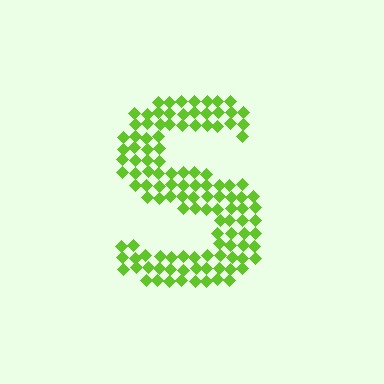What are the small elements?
The small elements are diamonds.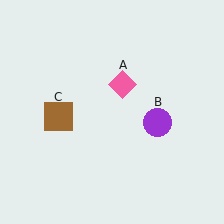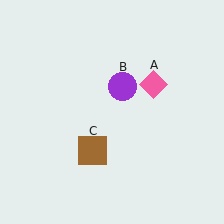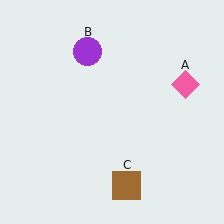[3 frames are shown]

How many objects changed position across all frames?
3 objects changed position: pink diamond (object A), purple circle (object B), brown square (object C).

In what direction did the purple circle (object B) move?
The purple circle (object B) moved up and to the left.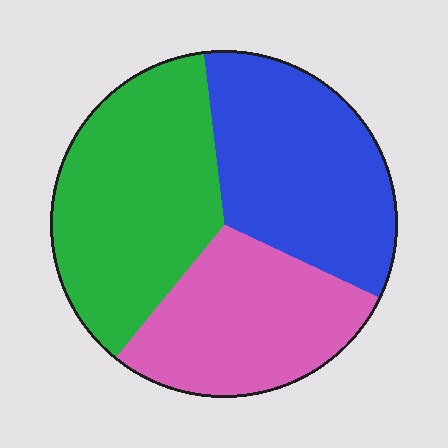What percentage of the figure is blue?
Blue covers 34% of the figure.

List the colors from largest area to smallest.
From largest to smallest: green, blue, pink.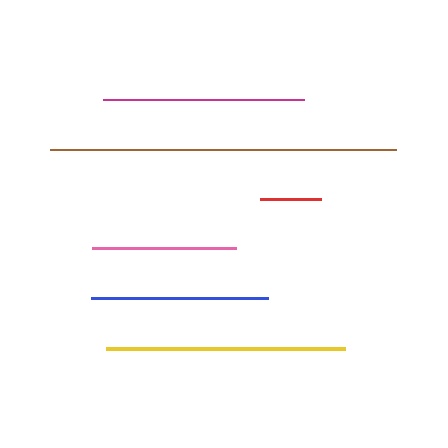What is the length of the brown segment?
The brown segment is approximately 346 pixels long.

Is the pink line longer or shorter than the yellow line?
The yellow line is longer than the pink line.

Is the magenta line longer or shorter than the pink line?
The magenta line is longer than the pink line.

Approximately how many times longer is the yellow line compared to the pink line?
The yellow line is approximately 1.7 times the length of the pink line.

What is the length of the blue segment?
The blue segment is approximately 177 pixels long.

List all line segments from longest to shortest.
From longest to shortest: brown, yellow, magenta, blue, pink, red.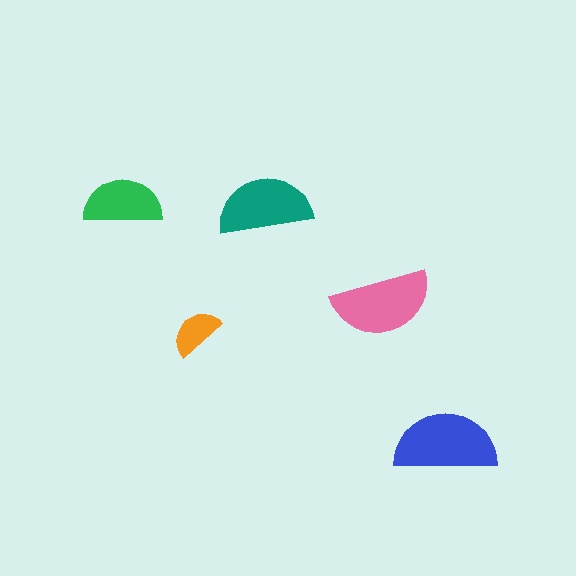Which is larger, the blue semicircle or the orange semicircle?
The blue one.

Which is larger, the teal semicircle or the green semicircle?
The teal one.